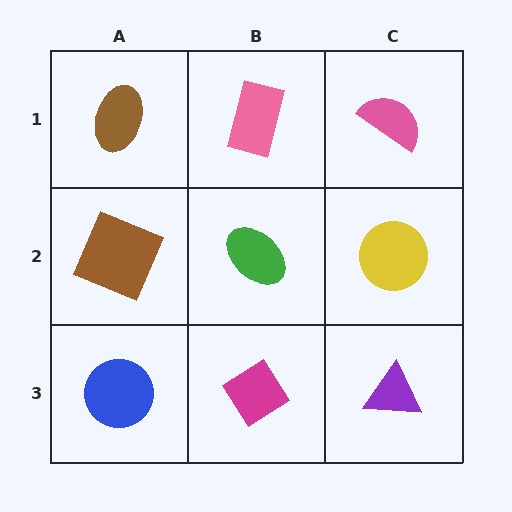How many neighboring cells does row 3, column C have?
2.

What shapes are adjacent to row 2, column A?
A brown ellipse (row 1, column A), a blue circle (row 3, column A), a green ellipse (row 2, column B).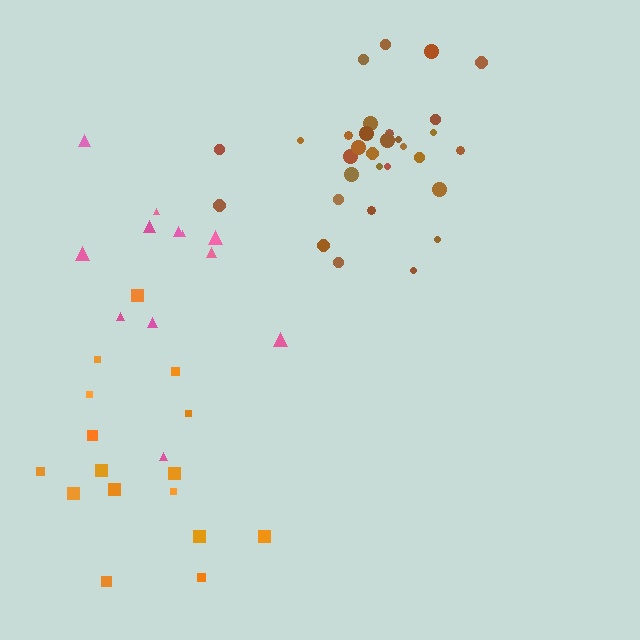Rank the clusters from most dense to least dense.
brown, pink, orange.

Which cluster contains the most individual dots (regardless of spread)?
Brown (32).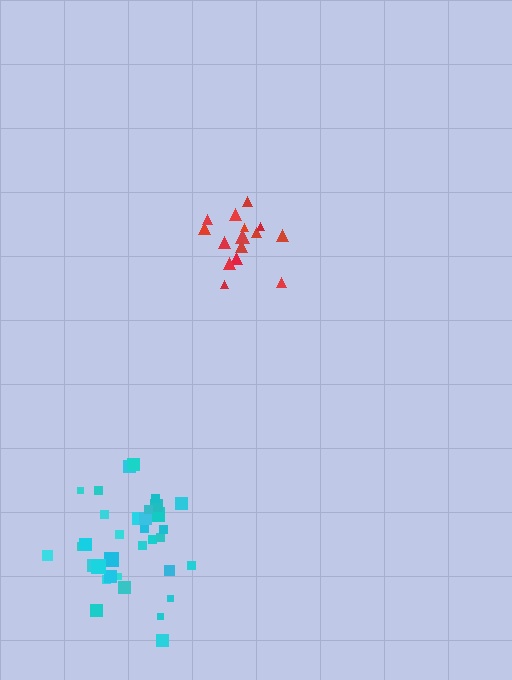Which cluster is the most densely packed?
Red.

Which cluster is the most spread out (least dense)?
Cyan.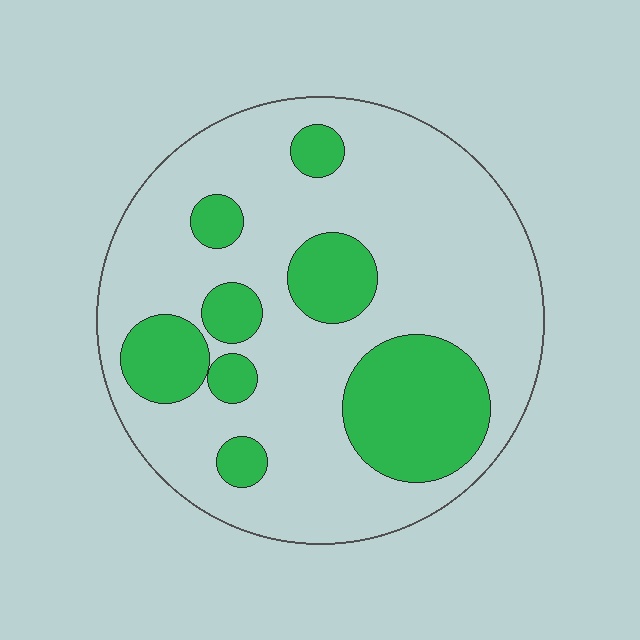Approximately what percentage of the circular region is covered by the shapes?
Approximately 25%.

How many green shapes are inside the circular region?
8.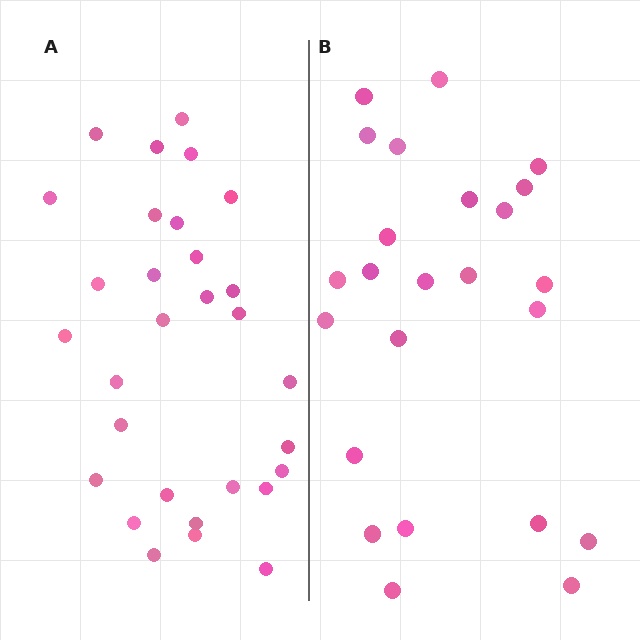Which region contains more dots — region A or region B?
Region A (the left region) has more dots.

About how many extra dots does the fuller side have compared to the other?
Region A has about 6 more dots than region B.